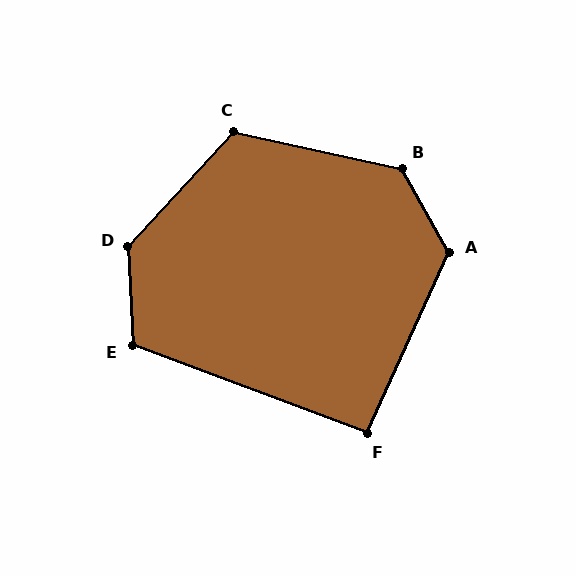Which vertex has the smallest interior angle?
F, at approximately 94 degrees.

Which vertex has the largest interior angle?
D, at approximately 134 degrees.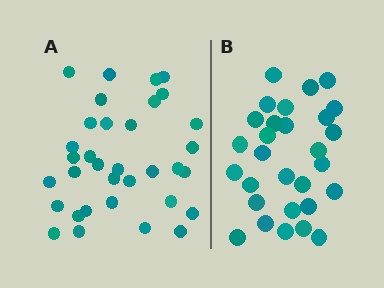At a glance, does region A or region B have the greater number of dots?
Region A (the left region) has more dots.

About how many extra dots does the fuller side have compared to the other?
Region A has about 5 more dots than region B.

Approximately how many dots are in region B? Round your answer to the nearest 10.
About 30 dots. (The exact count is 29, which rounds to 30.)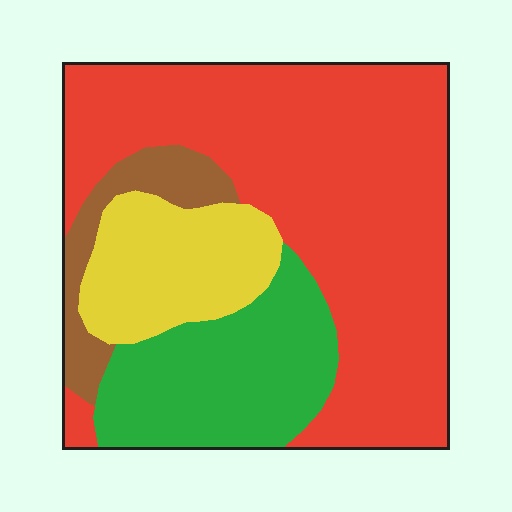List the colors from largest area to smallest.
From largest to smallest: red, green, yellow, brown.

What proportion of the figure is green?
Green takes up between a sixth and a third of the figure.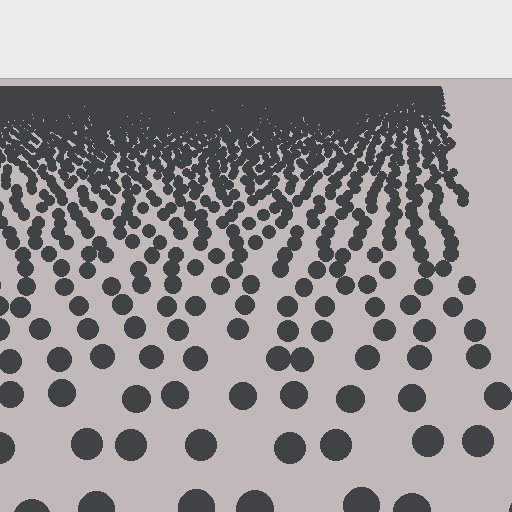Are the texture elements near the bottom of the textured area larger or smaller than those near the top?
Larger. Near the bottom, elements are closer to the viewer and appear at a bigger on-screen size.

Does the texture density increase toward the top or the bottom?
Density increases toward the top.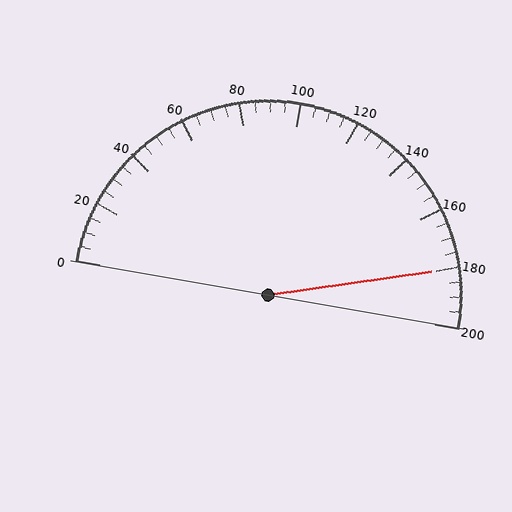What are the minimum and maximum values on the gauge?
The gauge ranges from 0 to 200.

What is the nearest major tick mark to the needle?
The nearest major tick mark is 180.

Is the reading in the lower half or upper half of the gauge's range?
The reading is in the upper half of the range (0 to 200).